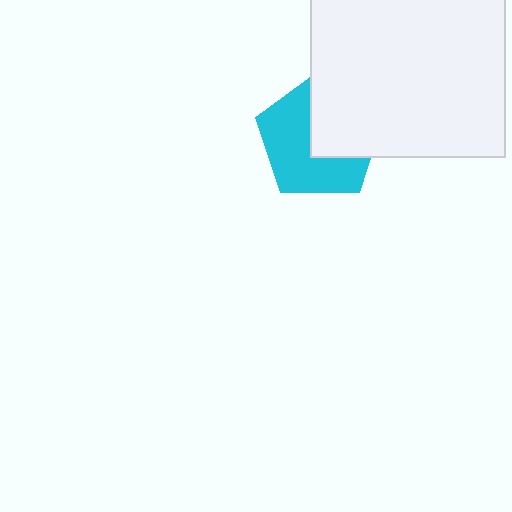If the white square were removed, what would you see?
You would see the complete cyan pentagon.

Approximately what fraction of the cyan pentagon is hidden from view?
Roughly 43% of the cyan pentagon is hidden behind the white square.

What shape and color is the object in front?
The object in front is a white square.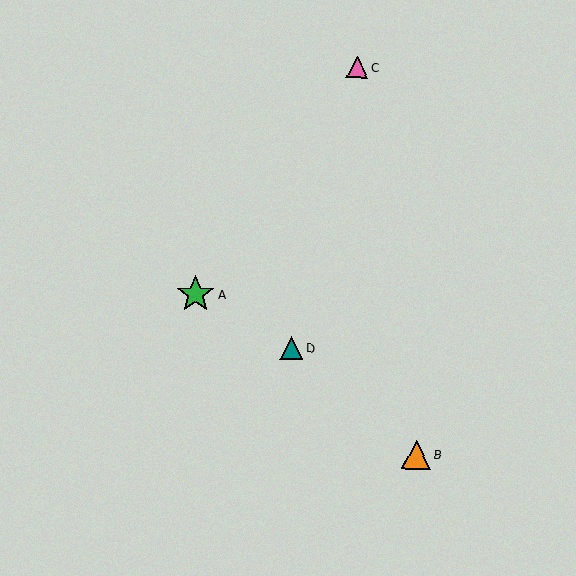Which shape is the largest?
The green star (labeled A) is the largest.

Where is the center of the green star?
The center of the green star is at (196, 294).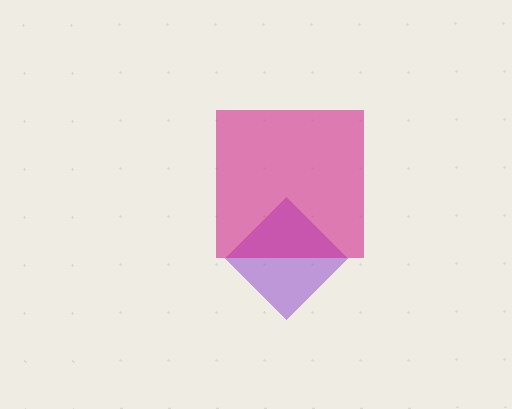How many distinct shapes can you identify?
There are 2 distinct shapes: a purple diamond, a magenta square.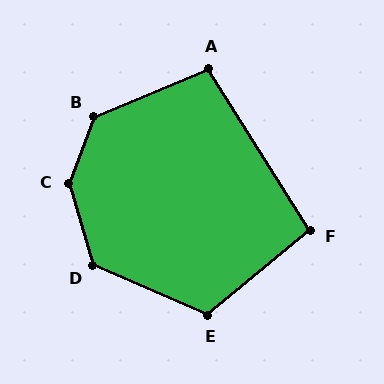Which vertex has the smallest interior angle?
F, at approximately 98 degrees.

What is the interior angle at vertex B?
Approximately 133 degrees (obtuse).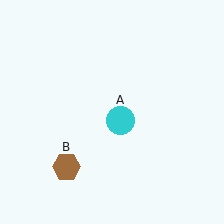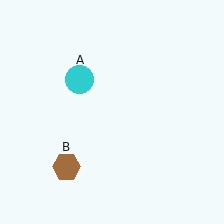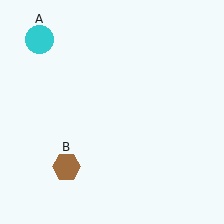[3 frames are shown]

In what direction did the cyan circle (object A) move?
The cyan circle (object A) moved up and to the left.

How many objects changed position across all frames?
1 object changed position: cyan circle (object A).